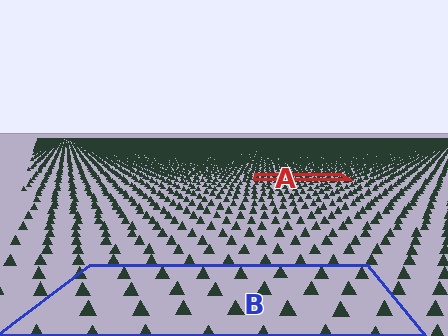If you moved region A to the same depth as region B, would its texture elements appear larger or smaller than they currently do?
They would appear larger. At a closer depth, the same texture elements are projected at a bigger on-screen size.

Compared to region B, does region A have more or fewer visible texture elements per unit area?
Region A has more texture elements per unit area — they are packed more densely because it is farther away.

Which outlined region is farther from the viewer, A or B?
Region A is farther from the viewer — the texture elements inside it appear smaller and more densely packed.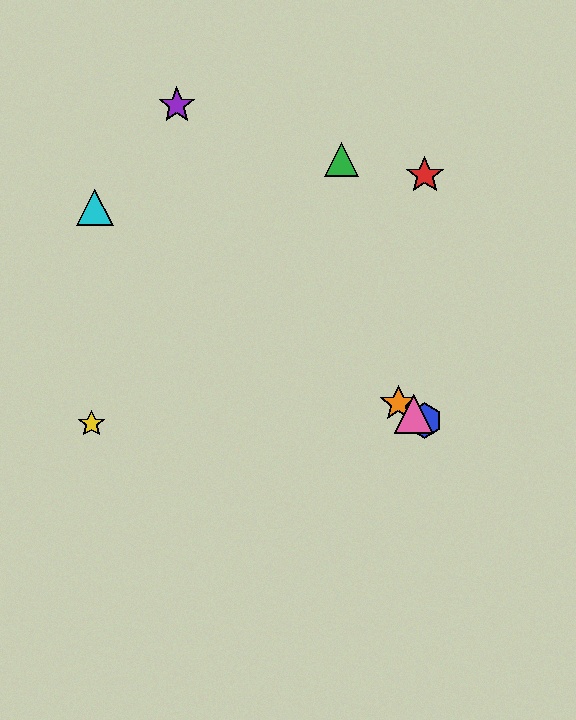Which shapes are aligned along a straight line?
The blue hexagon, the orange star, the cyan triangle, the pink triangle are aligned along a straight line.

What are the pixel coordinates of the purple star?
The purple star is at (177, 105).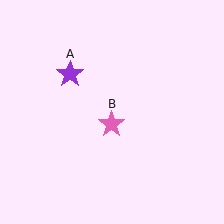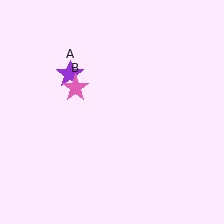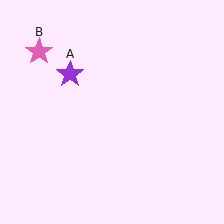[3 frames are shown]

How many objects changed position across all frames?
1 object changed position: pink star (object B).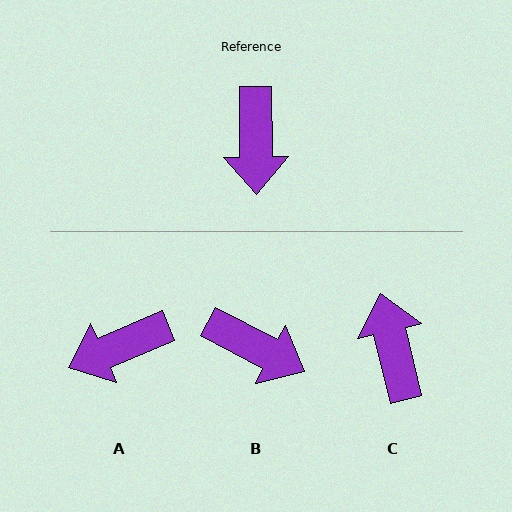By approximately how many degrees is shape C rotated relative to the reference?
Approximately 167 degrees clockwise.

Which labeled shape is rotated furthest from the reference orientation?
C, about 167 degrees away.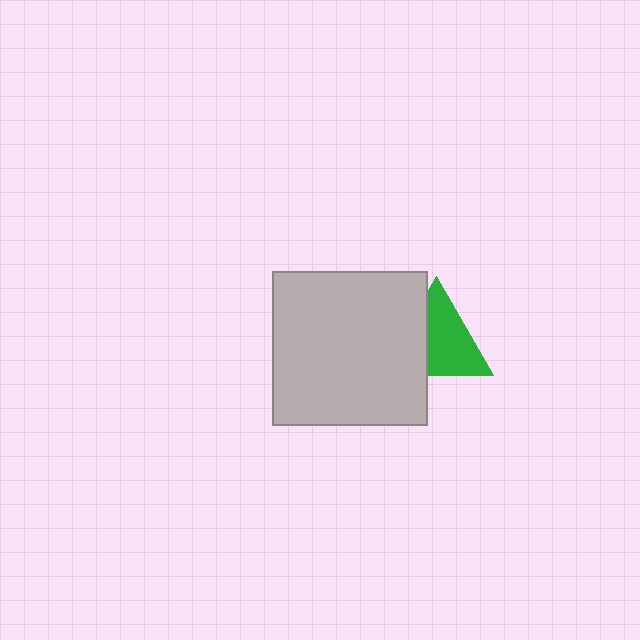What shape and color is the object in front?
The object in front is a light gray square.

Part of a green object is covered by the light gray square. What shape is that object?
It is a triangle.